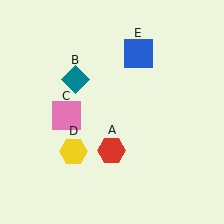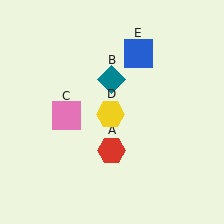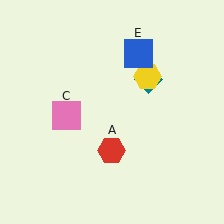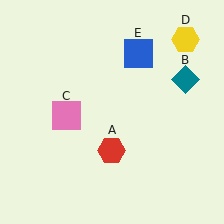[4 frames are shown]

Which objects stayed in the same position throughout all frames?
Red hexagon (object A) and pink square (object C) and blue square (object E) remained stationary.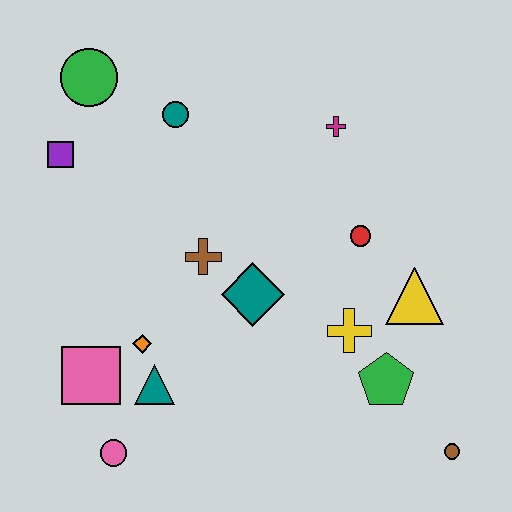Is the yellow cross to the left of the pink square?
No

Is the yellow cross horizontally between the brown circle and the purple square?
Yes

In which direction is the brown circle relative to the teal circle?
The brown circle is below the teal circle.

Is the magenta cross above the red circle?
Yes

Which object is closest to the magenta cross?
The red circle is closest to the magenta cross.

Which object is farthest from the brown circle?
The green circle is farthest from the brown circle.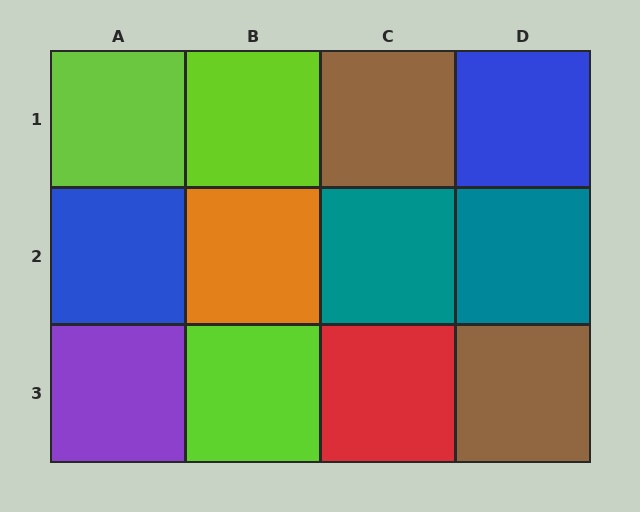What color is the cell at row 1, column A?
Lime.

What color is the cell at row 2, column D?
Teal.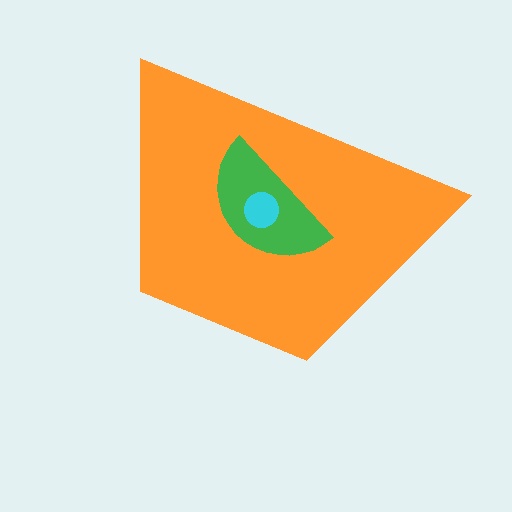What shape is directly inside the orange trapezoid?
The green semicircle.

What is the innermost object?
The cyan circle.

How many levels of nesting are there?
3.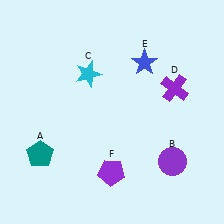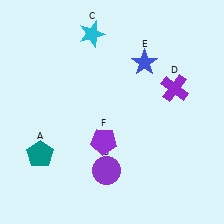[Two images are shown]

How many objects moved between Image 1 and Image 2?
3 objects moved between the two images.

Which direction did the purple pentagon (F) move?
The purple pentagon (F) moved up.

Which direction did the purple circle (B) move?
The purple circle (B) moved left.